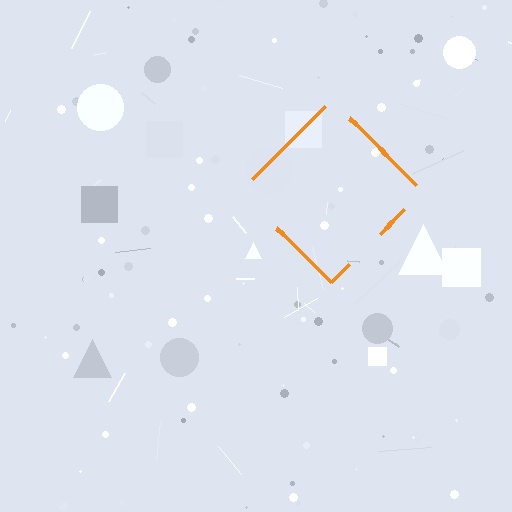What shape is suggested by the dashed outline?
The dashed outline suggests a diamond.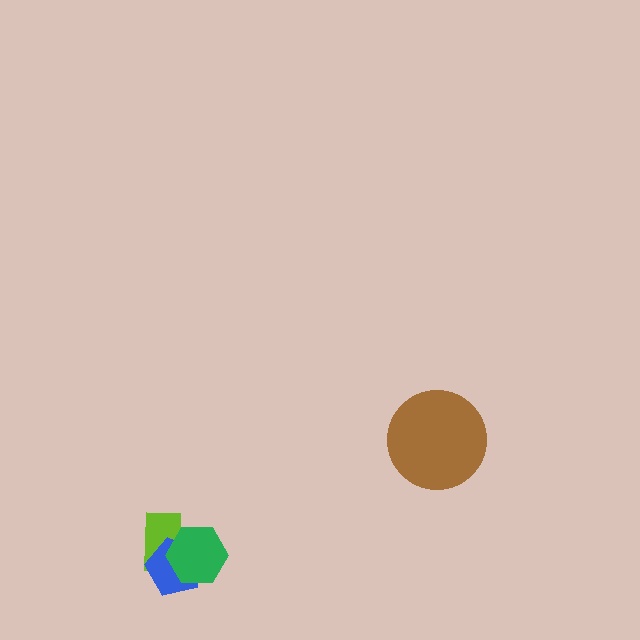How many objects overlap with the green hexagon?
2 objects overlap with the green hexagon.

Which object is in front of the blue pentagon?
The green hexagon is in front of the blue pentagon.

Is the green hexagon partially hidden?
No, no other shape covers it.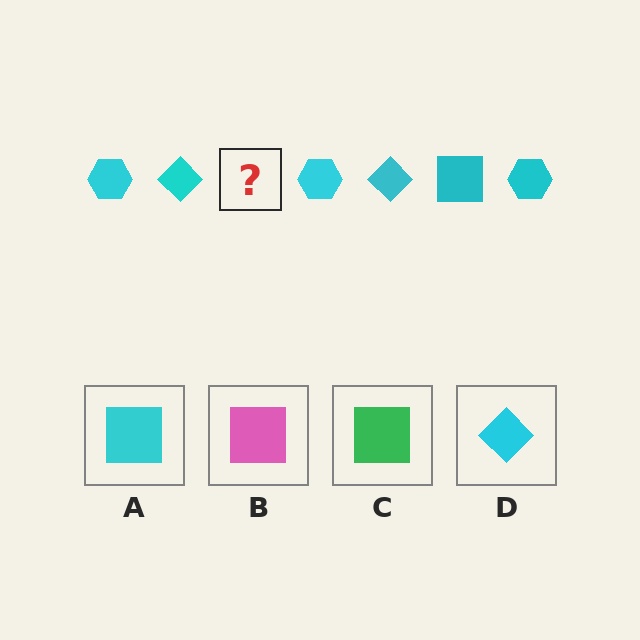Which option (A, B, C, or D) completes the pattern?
A.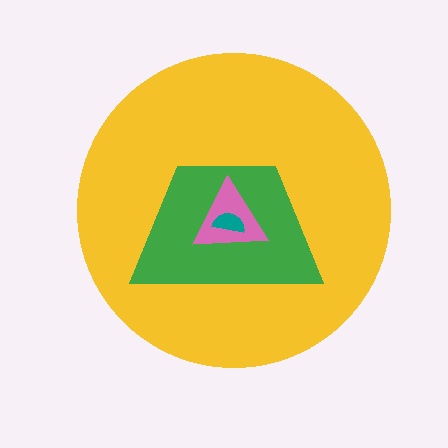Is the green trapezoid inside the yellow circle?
Yes.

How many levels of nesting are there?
4.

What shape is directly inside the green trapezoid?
The pink triangle.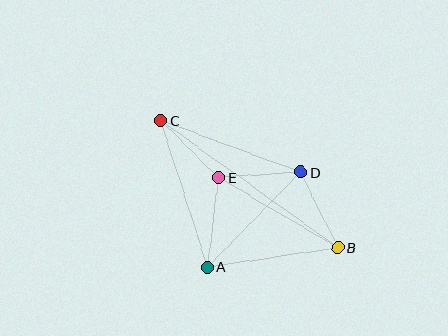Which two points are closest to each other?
Points C and E are closest to each other.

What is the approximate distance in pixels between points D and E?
The distance between D and E is approximately 82 pixels.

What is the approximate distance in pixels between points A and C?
The distance between A and C is approximately 154 pixels.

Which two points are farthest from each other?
Points B and C are farthest from each other.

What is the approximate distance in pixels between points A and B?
The distance between A and B is approximately 132 pixels.